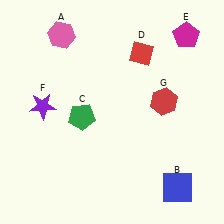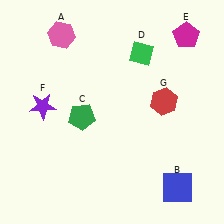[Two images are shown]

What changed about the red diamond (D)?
In Image 1, D is red. In Image 2, it changed to green.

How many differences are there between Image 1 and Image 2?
There is 1 difference between the two images.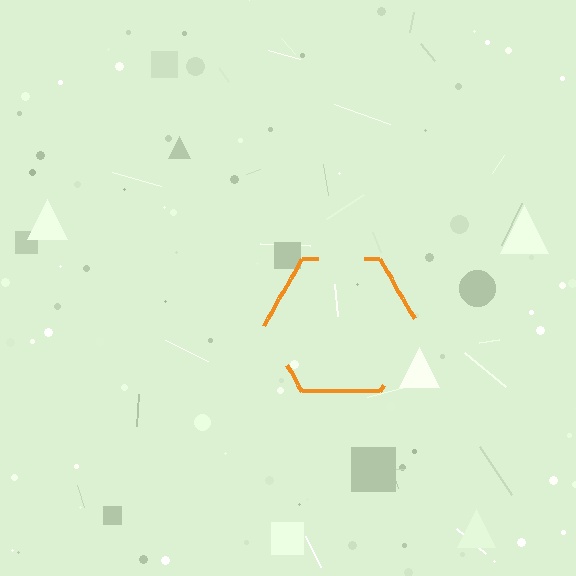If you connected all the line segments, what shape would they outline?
They would outline a hexagon.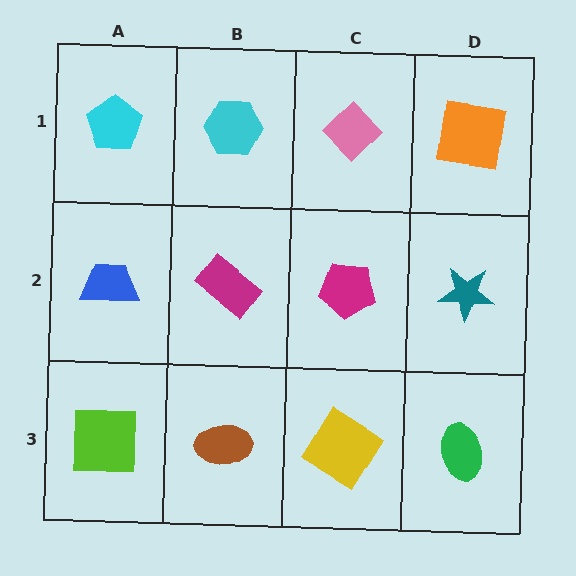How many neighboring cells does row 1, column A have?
2.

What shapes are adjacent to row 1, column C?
A magenta pentagon (row 2, column C), a cyan hexagon (row 1, column B), an orange square (row 1, column D).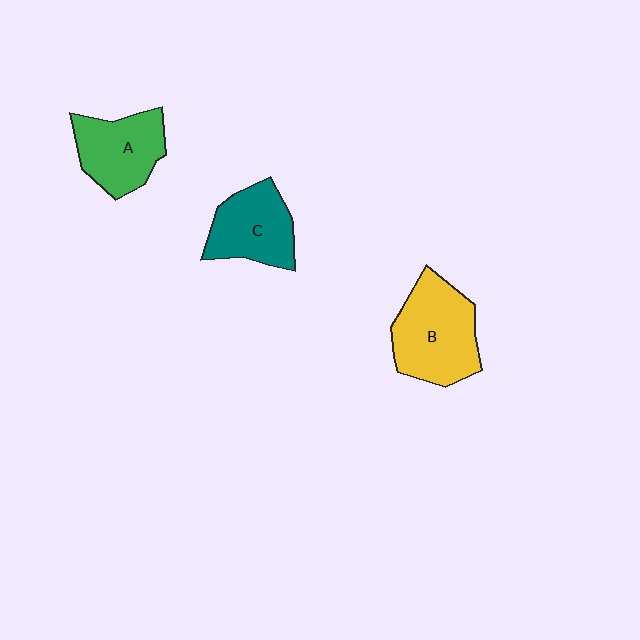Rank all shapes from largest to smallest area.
From largest to smallest: B (yellow), A (green), C (teal).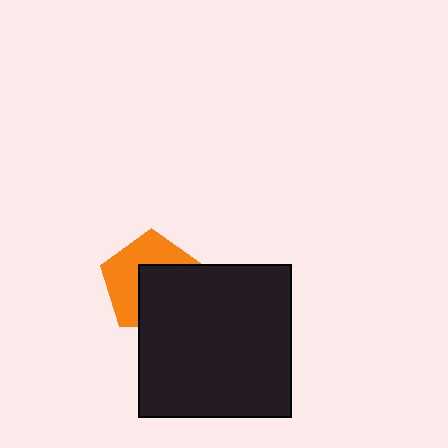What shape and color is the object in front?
The object in front is a black square.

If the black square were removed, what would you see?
You would see the complete orange pentagon.